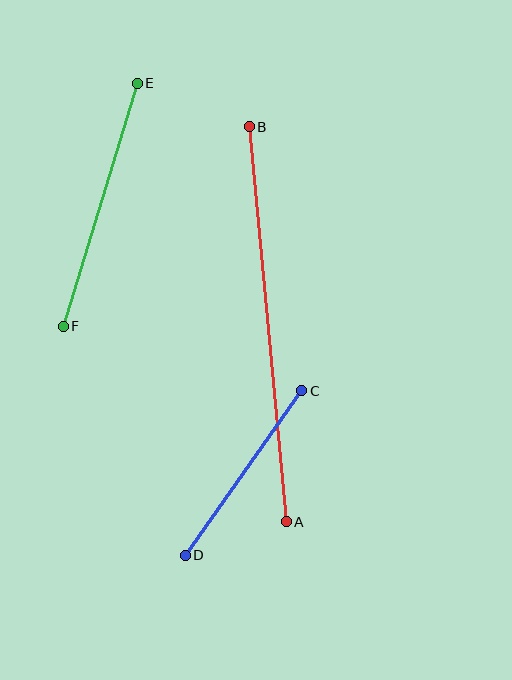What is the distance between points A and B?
The distance is approximately 397 pixels.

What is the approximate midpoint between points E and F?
The midpoint is at approximately (100, 205) pixels.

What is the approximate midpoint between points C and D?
The midpoint is at approximately (244, 473) pixels.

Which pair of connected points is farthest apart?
Points A and B are farthest apart.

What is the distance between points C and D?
The distance is approximately 202 pixels.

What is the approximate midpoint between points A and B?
The midpoint is at approximately (268, 324) pixels.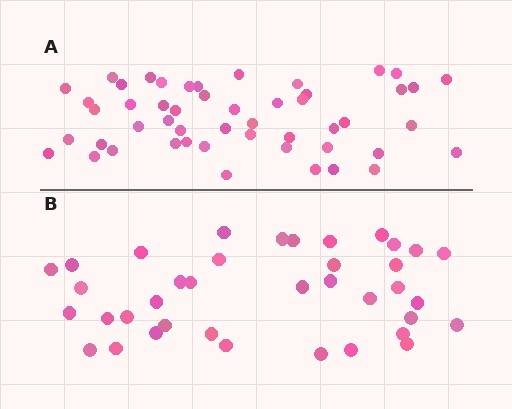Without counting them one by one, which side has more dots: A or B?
Region A (the top region) has more dots.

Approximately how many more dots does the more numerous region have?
Region A has roughly 12 or so more dots than region B.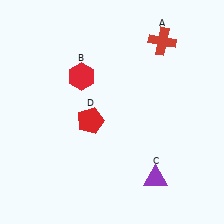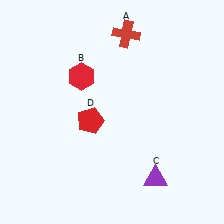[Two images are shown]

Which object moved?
The red cross (A) moved left.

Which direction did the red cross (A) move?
The red cross (A) moved left.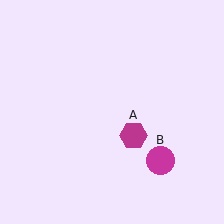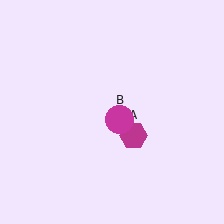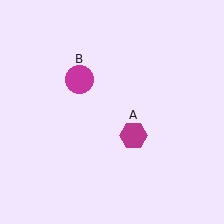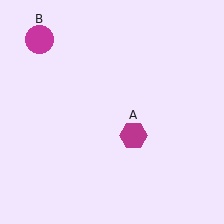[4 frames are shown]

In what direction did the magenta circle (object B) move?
The magenta circle (object B) moved up and to the left.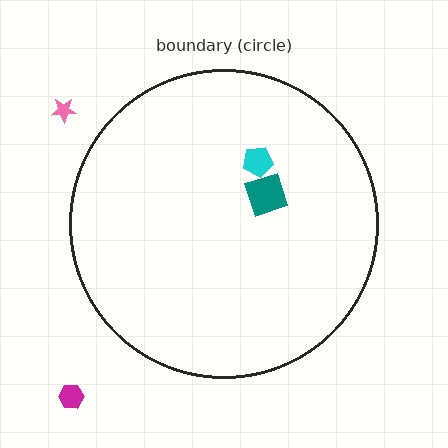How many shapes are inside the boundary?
2 inside, 2 outside.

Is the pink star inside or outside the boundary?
Outside.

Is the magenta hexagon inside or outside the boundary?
Outside.